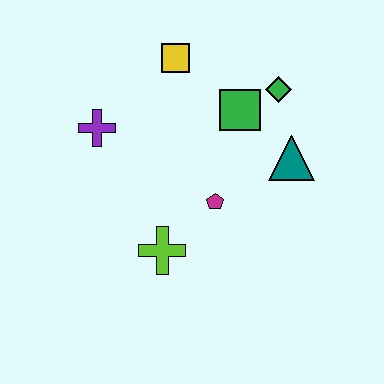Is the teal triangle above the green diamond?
No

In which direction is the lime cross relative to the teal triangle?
The lime cross is to the left of the teal triangle.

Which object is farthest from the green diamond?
The lime cross is farthest from the green diamond.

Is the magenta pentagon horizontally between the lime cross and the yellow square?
No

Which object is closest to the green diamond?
The green square is closest to the green diamond.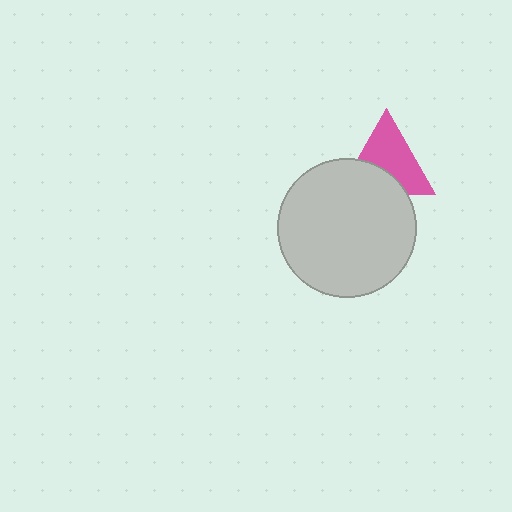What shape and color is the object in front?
The object in front is a light gray circle.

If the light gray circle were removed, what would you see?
You would see the complete pink triangle.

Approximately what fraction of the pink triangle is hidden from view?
Roughly 37% of the pink triangle is hidden behind the light gray circle.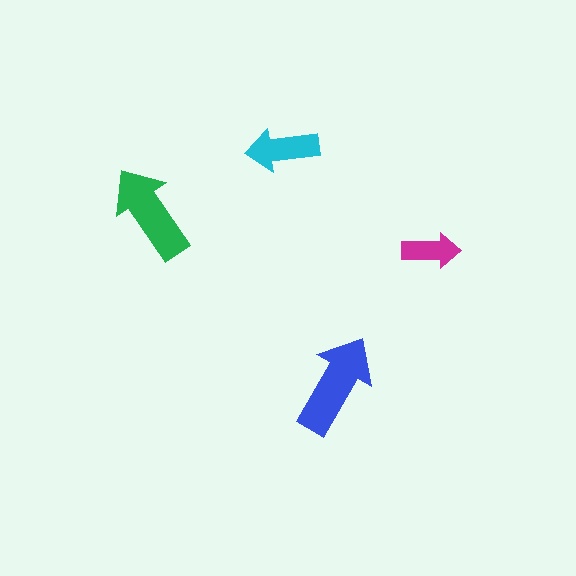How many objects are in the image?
There are 4 objects in the image.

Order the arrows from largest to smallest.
the blue one, the green one, the cyan one, the magenta one.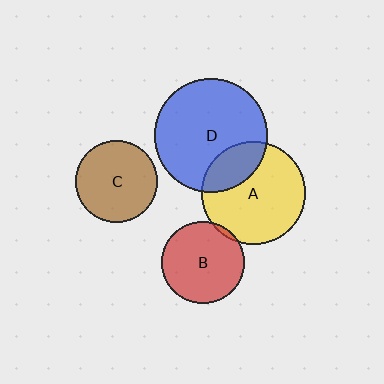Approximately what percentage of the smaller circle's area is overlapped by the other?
Approximately 5%.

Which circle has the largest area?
Circle D (blue).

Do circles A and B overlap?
Yes.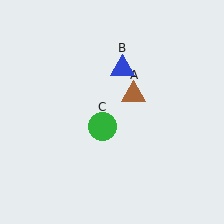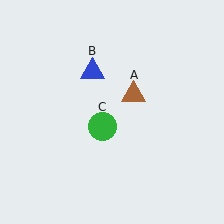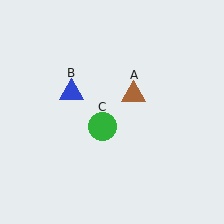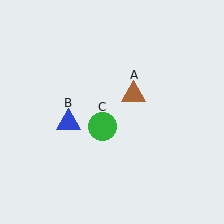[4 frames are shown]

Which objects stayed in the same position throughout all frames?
Brown triangle (object A) and green circle (object C) remained stationary.